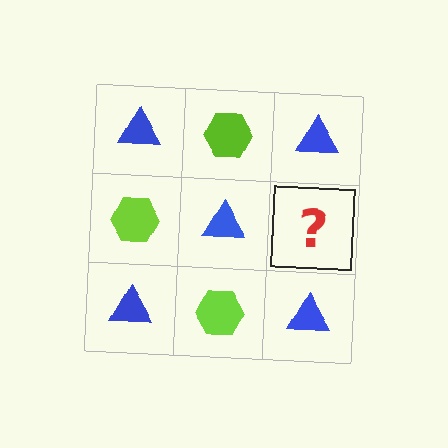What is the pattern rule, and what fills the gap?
The rule is that it alternates blue triangle and lime hexagon in a checkerboard pattern. The gap should be filled with a lime hexagon.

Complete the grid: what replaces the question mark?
The question mark should be replaced with a lime hexagon.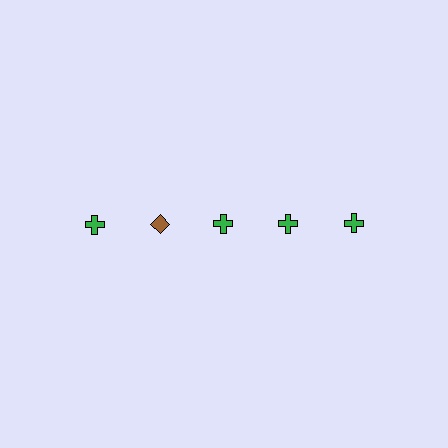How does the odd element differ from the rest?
It differs in both color (brown instead of green) and shape (diamond instead of cross).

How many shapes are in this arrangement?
There are 5 shapes arranged in a grid pattern.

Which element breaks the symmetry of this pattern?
The brown diamond in the top row, second from left column breaks the symmetry. All other shapes are green crosses.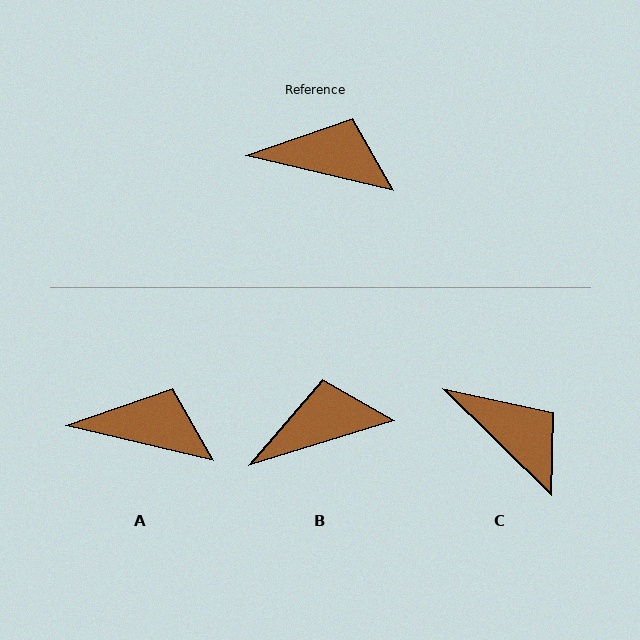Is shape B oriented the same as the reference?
No, it is off by about 30 degrees.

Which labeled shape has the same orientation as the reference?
A.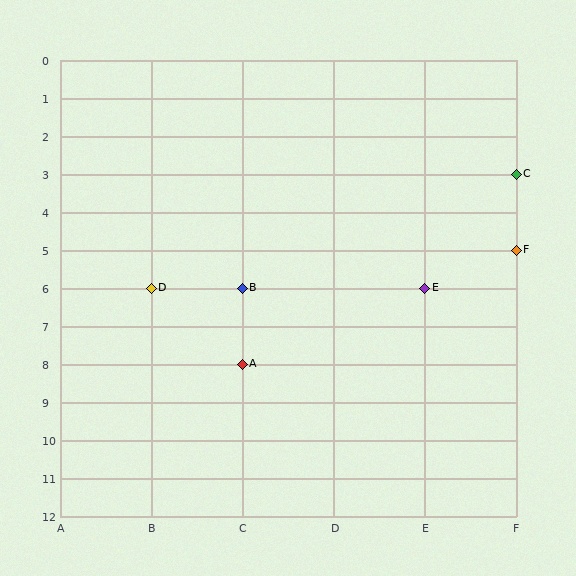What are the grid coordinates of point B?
Point B is at grid coordinates (C, 6).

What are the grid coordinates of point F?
Point F is at grid coordinates (F, 5).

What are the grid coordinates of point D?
Point D is at grid coordinates (B, 6).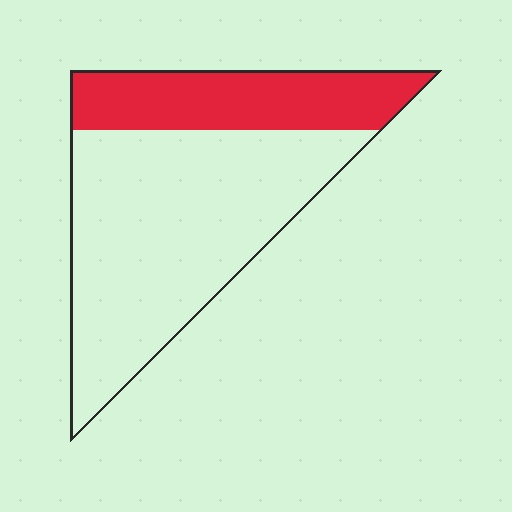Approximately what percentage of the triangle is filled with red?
Approximately 30%.